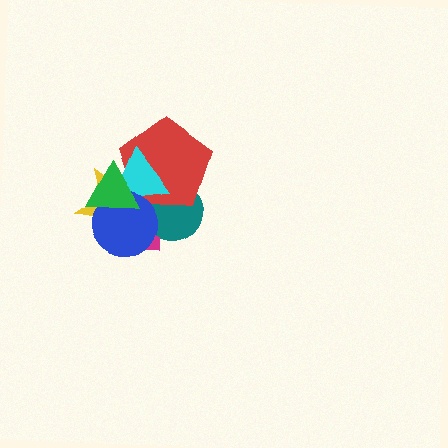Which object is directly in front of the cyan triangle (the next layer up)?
The blue circle is directly in front of the cyan triangle.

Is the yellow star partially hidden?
Yes, it is partially covered by another shape.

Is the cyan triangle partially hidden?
Yes, it is partially covered by another shape.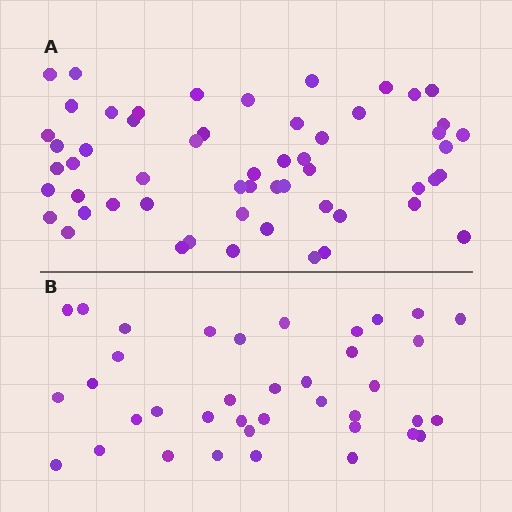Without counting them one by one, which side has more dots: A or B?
Region A (the top region) has more dots.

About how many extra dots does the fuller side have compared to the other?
Region A has approximately 20 more dots than region B.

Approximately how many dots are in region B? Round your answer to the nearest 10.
About 40 dots. (The exact count is 38, which rounds to 40.)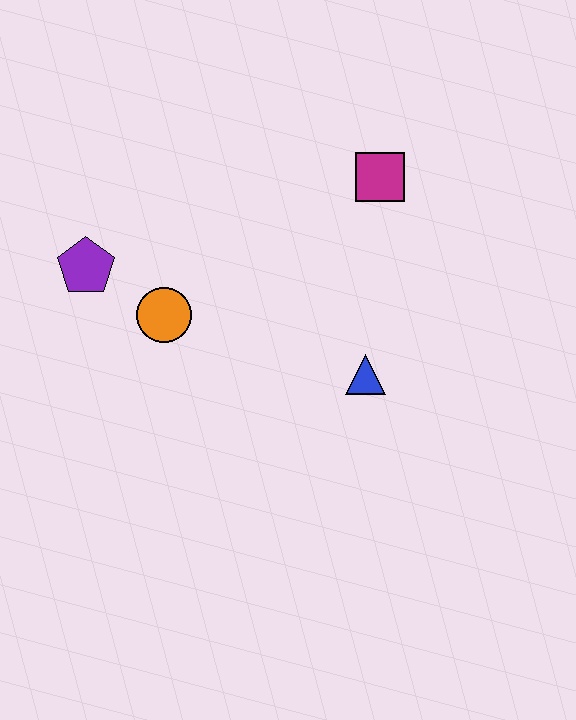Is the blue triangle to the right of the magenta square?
No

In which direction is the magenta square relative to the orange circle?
The magenta square is to the right of the orange circle.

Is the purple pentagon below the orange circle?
No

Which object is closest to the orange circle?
The purple pentagon is closest to the orange circle.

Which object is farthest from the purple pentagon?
The magenta square is farthest from the purple pentagon.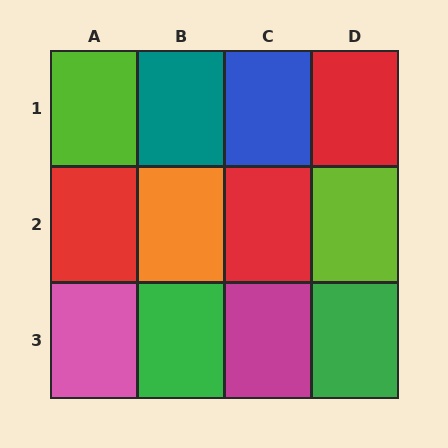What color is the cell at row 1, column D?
Red.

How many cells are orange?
1 cell is orange.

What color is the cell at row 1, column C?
Blue.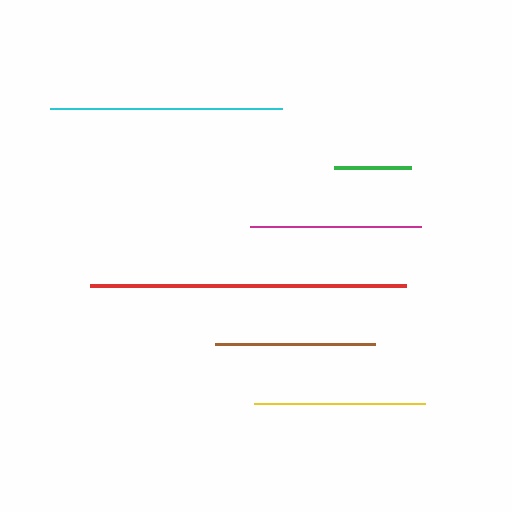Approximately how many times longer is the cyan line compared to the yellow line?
The cyan line is approximately 1.4 times the length of the yellow line.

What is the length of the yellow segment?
The yellow segment is approximately 170 pixels long.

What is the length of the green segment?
The green segment is approximately 77 pixels long.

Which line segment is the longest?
The red line is the longest at approximately 317 pixels.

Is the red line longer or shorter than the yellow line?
The red line is longer than the yellow line.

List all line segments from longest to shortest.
From longest to shortest: red, cyan, magenta, yellow, brown, green.